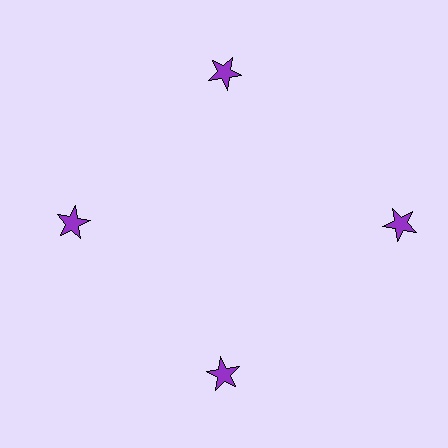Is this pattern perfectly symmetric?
No. The 4 purple stars are arranged in a ring, but one element near the 3 o'clock position is pushed outward from the center, breaking the 4-fold rotational symmetry.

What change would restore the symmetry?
The symmetry would be restored by moving it inward, back onto the ring so that all 4 stars sit at equal angles and equal distance from the center.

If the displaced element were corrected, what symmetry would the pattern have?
It would have 4-fold rotational symmetry — the pattern would map onto itself every 90 degrees.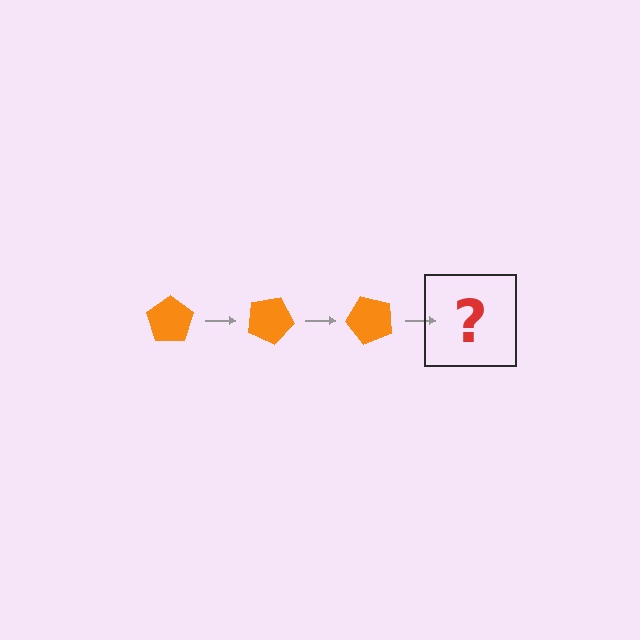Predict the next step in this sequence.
The next step is an orange pentagon rotated 75 degrees.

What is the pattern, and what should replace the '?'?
The pattern is that the pentagon rotates 25 degrees each step. The '?' should be an orange pentagon rotated 75 degrees.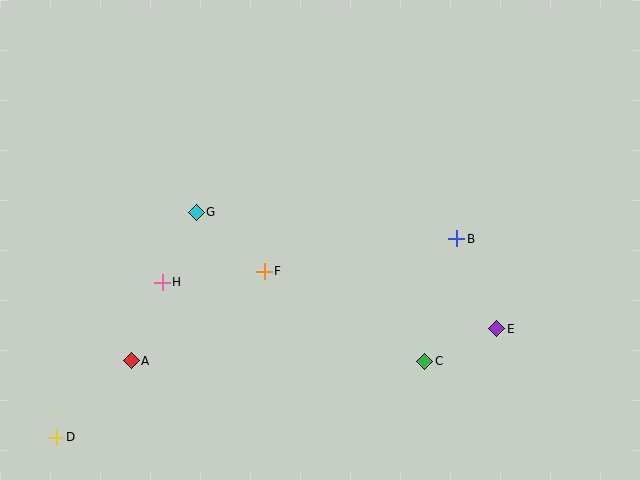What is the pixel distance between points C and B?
The distance between C and B is 127 pixels.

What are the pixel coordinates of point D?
Point D is at (56, 437).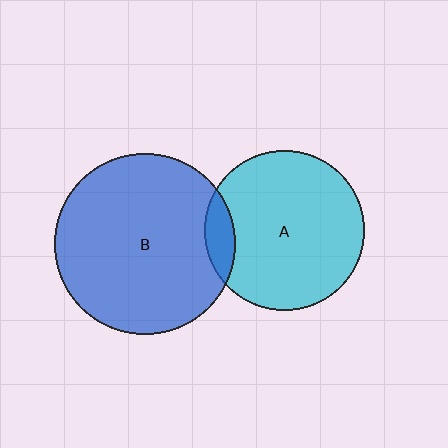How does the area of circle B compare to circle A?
Approximately 1.3 times.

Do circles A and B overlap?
Yes.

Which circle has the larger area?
Circle B (blue).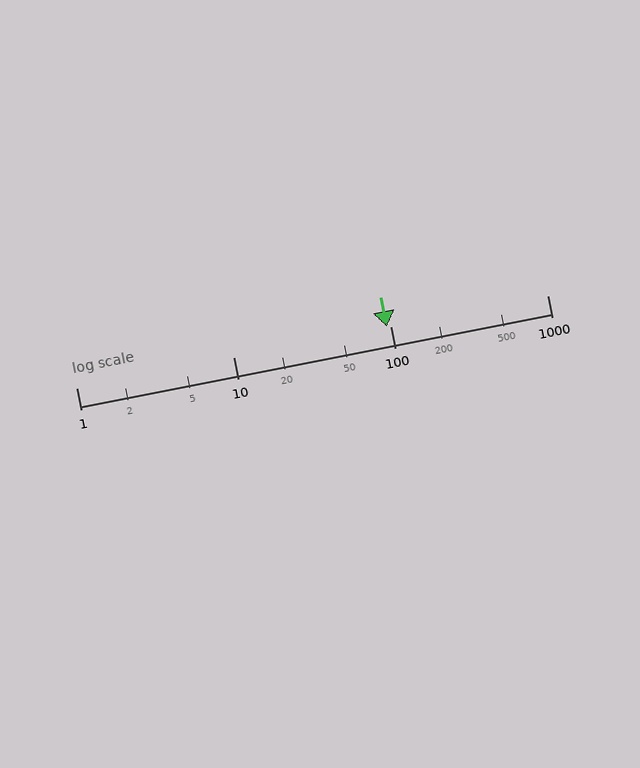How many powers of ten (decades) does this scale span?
The scale spans 3 decades, from 1 to 1000.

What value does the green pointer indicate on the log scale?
The pointer indicates approximately 95.